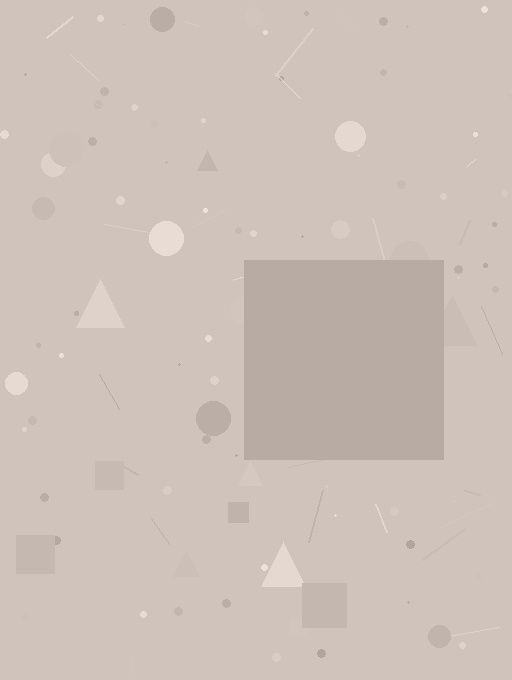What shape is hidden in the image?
A square is hidden in the image.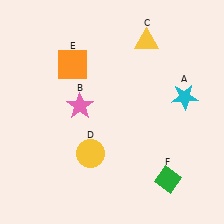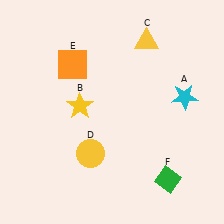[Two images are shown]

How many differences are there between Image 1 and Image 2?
There is 1 difference between the two images.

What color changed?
The star (B) changed from pink in Image 1 to yellow in Image 2.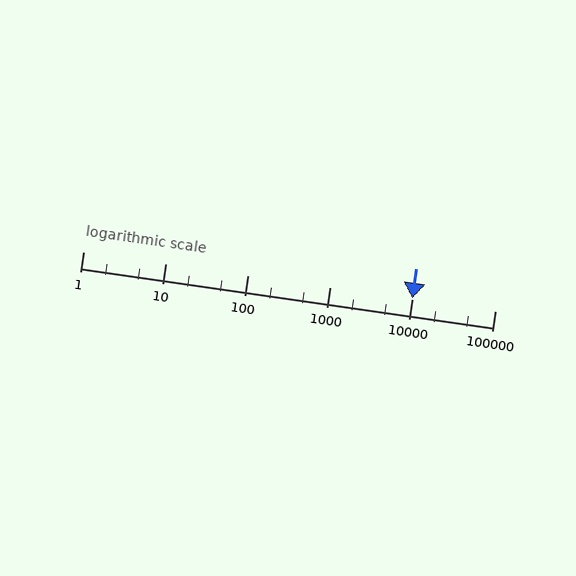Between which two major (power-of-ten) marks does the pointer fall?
The pointer is between 10000 and 100000.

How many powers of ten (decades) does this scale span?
The scale spans 5 decades, from 1 to 100000.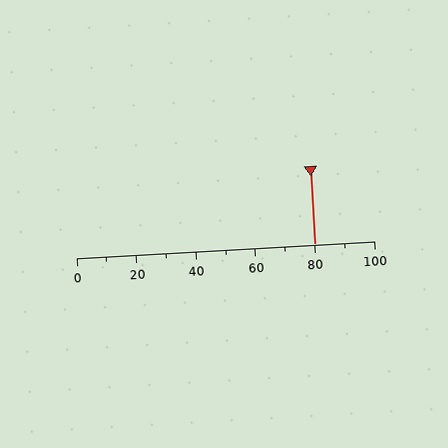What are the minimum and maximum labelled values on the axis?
The axis runs from 0 to 100.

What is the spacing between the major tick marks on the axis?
The major ticks are spaced 20 apart.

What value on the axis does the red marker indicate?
The marker indicates approximately 80.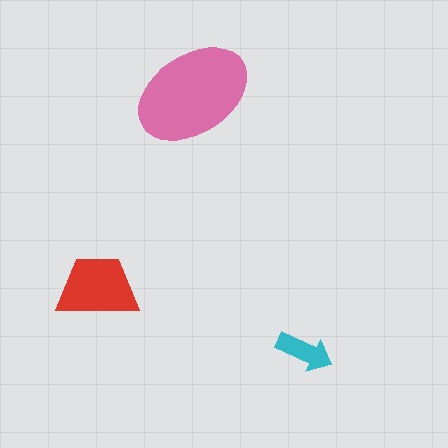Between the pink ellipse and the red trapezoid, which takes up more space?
The pink ellipse.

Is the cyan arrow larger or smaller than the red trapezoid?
Smaller.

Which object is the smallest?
The cyan arrow.